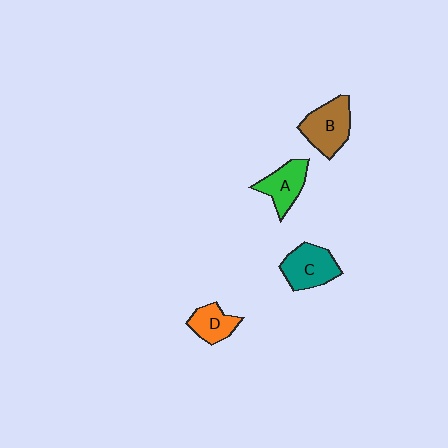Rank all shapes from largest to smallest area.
From largest to smallest: B (brown), C (teal), A (green), D (orange).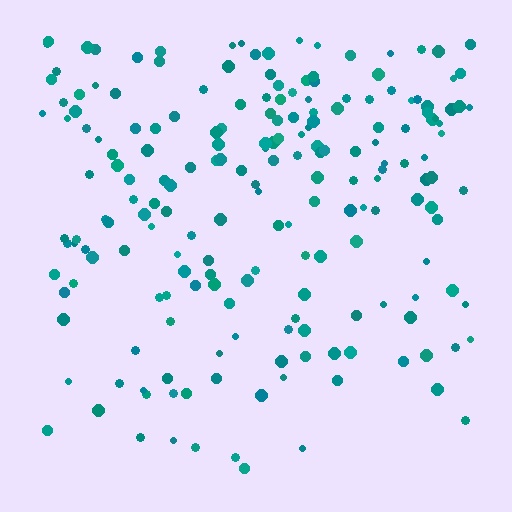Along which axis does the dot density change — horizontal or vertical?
Vertical.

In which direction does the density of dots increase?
From bottom to top, with the top side densest.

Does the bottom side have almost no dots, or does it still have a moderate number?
Still a moderate number, just noticeably fewer than the top.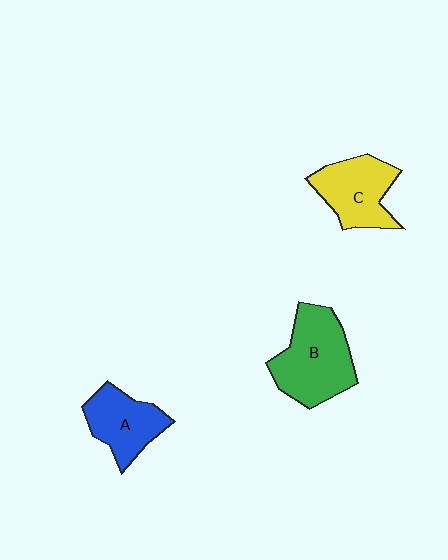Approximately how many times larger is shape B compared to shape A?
Approximately 1.5 times.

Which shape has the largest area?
Shape B (green).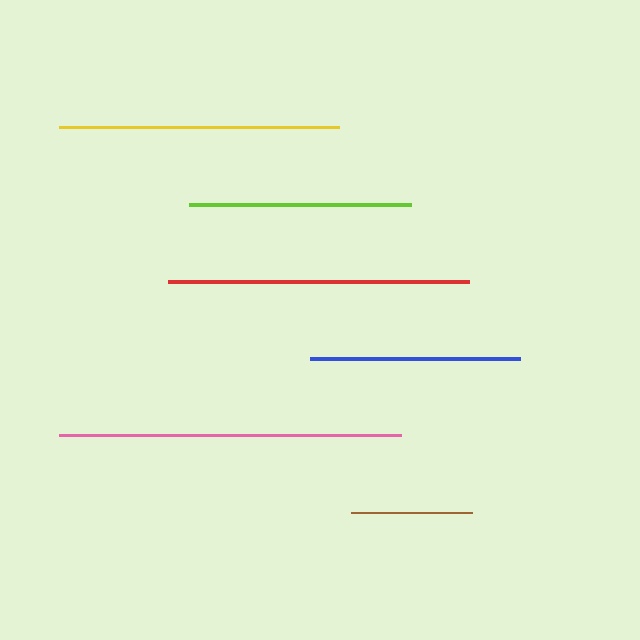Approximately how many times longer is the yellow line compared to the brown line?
The yellow line is approximately 2.3 times the length of the brown line.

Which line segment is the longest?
The pink line is the longest at approximately 343 pixels.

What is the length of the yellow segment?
The yellow segment is approximately 280 pixels long.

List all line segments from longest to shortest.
From longest to shortest: pink, red, yellow, lime, blue, brown.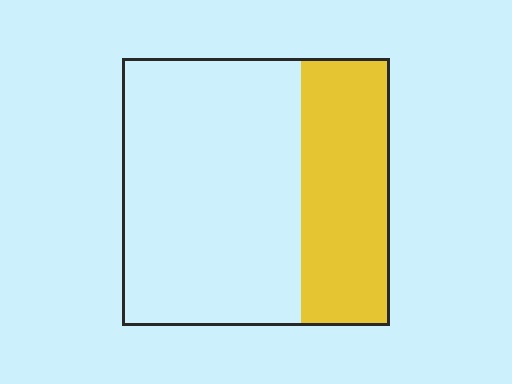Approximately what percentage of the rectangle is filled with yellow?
Approximately 35%.